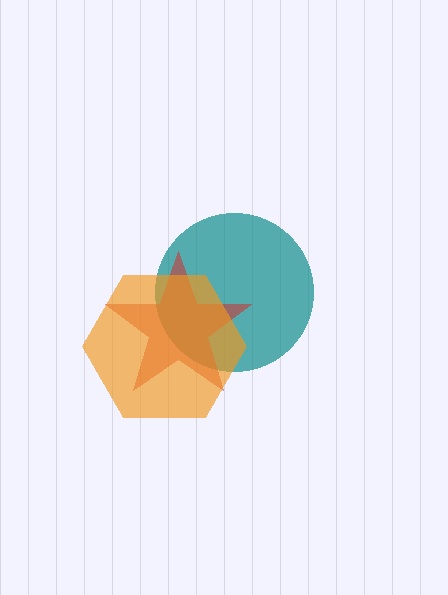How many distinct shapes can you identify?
There are 3 distinct shapes: a teal circle, a red star, an orange hexagon.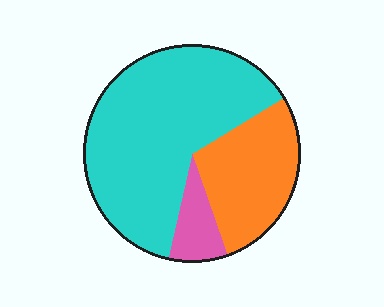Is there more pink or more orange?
Orange.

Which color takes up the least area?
Pink, at roughly 10%.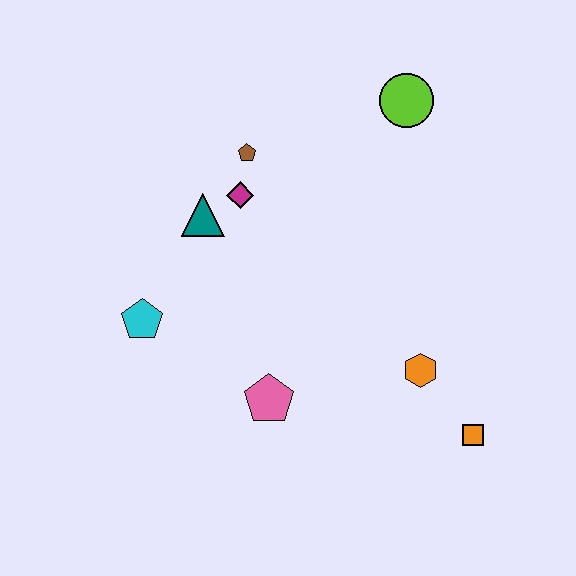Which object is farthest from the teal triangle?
The orange square is farthest from the teal triangle.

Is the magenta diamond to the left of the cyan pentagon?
No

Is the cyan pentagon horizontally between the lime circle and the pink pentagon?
No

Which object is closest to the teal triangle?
The magenta diamond is closest to the teal triangle.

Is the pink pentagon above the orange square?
Yes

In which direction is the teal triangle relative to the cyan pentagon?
The teal triangle is above the cyan pentagon.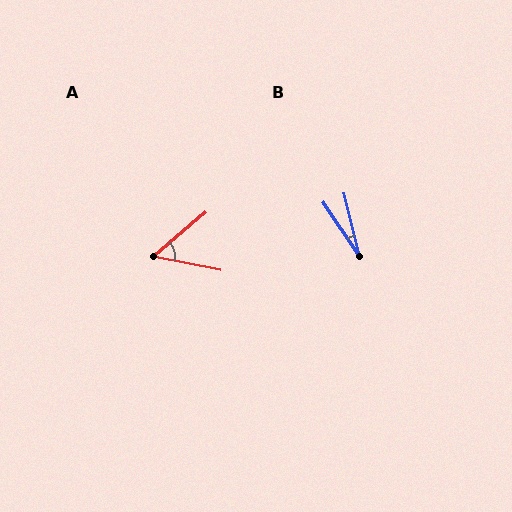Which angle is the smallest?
B, at approximately 21 degrees.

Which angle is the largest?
A, at approximately 52 degrees.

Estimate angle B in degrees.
Approximately 21 degrees.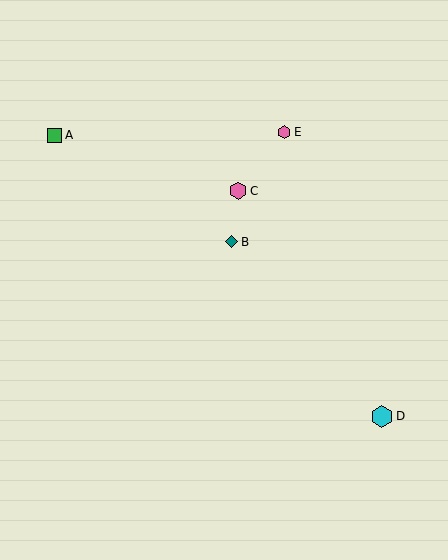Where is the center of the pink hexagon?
The center of the pink hexagon is at (284, 132).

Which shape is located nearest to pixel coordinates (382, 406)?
The cyan hexagon (labeled D) at (382, 416) is nearest to that location.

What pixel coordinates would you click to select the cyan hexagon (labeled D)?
Click at (382, 416) to select the cyan hexagon D.